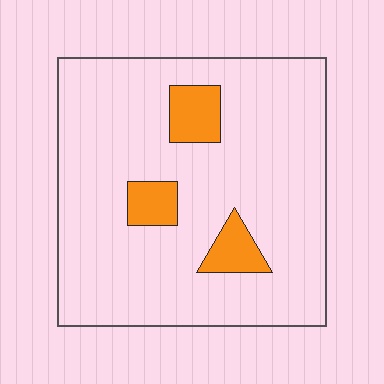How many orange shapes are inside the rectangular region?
3.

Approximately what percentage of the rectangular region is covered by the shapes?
Approximately 10%.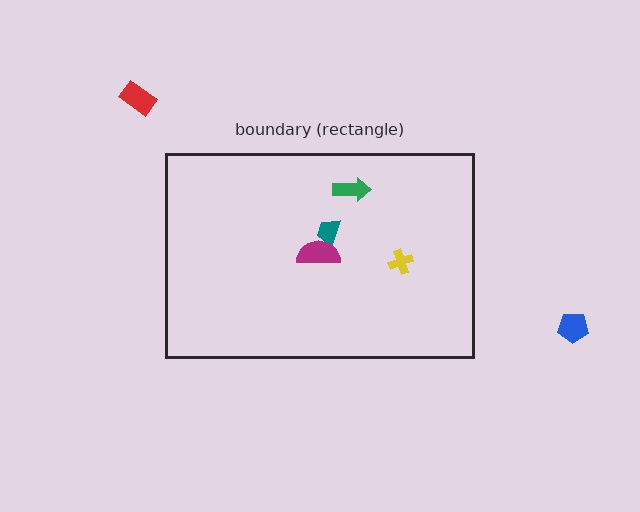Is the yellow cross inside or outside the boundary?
Inside.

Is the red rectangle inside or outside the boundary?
Outside.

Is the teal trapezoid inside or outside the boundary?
Inside.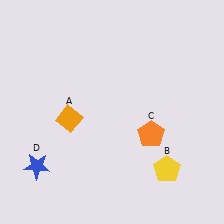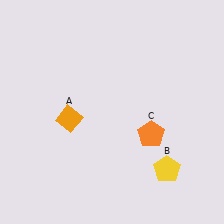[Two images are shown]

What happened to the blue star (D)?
The blue star (D) was removed in Image 2. It was in the bottom-left area of Image 1.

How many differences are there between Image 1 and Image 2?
There is 1 difference between the two images.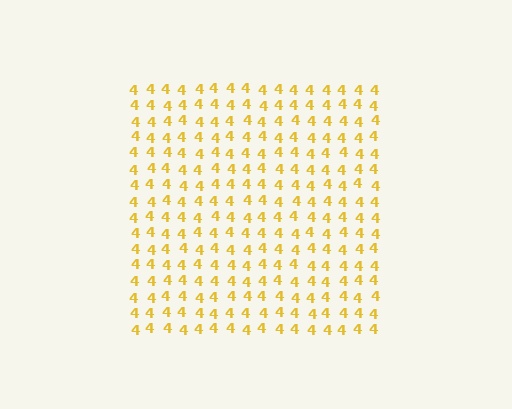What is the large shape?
The large shape is a square.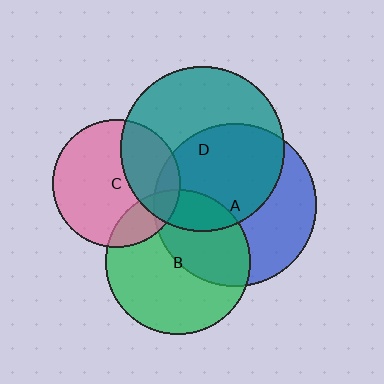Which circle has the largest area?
Circle D (teal).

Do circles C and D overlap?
Yes.